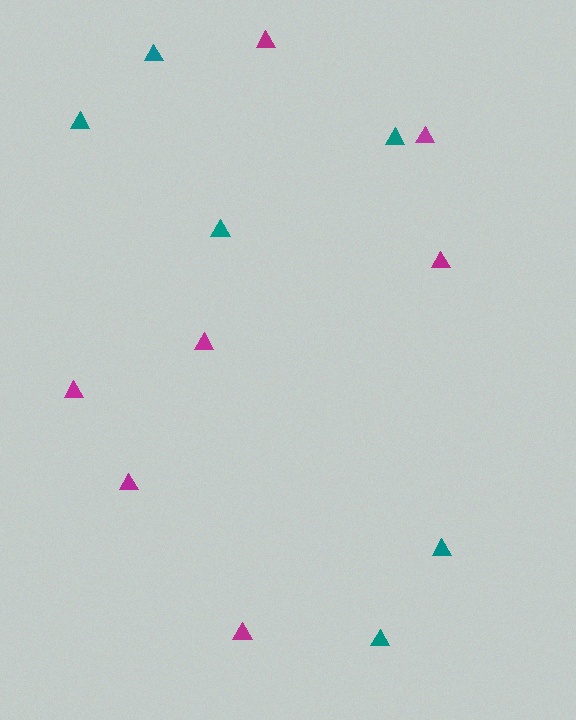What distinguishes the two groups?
There are 2 groups: one group of magenta triangles (7) and one group of teal triangles (6).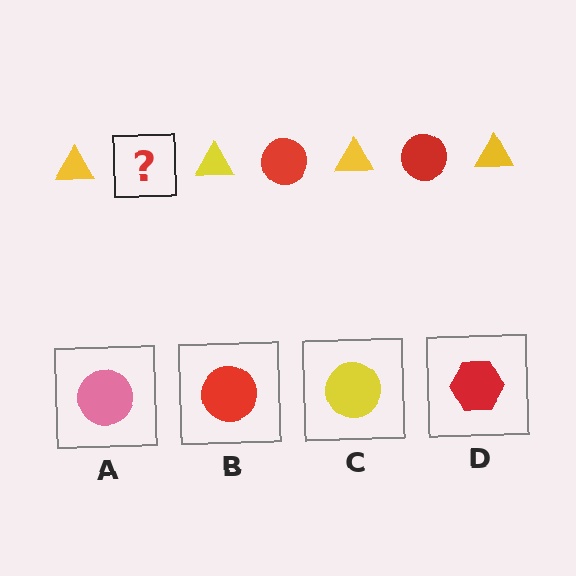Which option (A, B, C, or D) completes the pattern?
B.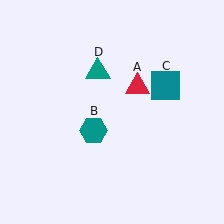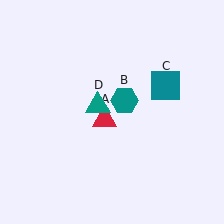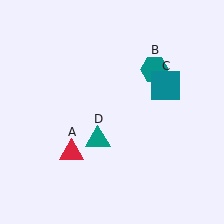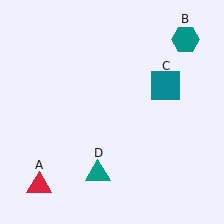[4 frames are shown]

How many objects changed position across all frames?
3 objects changed position: red triangle (object A), teal hexagon (object B), teal triangle (object D).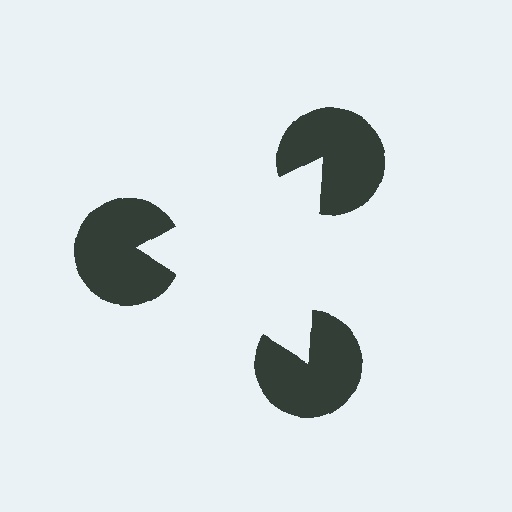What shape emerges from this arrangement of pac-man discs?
An illusory triangle — its edges are inferred from the aligned wedge cuts in the pac-man discs, not physically drawn.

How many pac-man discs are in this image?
There are 3 — one at each vertex of the illusory triangle.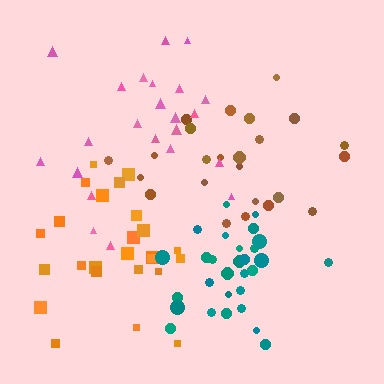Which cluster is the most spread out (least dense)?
Pink.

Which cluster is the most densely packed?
Teal.